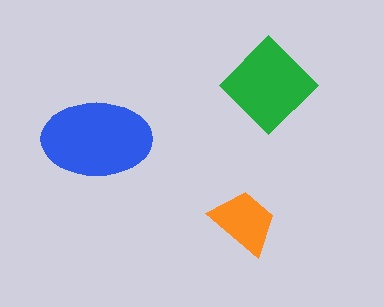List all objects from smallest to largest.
The orange trapezoid, the green diamond, the blue ellipse.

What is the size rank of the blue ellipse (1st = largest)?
1st.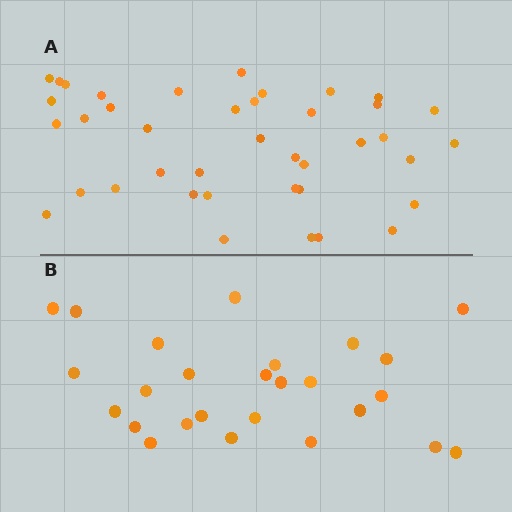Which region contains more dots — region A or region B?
Region A (the top region) has more dots.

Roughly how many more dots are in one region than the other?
Region A has approximately 15 more dots than region B.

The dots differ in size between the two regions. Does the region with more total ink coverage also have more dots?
No. Region B has more total ink coverage because its dots are larger, but region A actually contains more individual dots. Total area can be misleading — the number of items is what matters here.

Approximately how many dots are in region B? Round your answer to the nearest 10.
About 30 dots. (The exact count is 26, which rounds to 30.)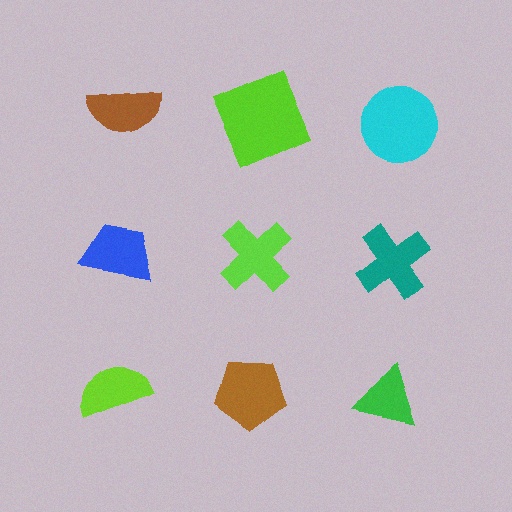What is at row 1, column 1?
A brown semicircle.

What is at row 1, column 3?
A cyan circle.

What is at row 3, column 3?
A green triangle.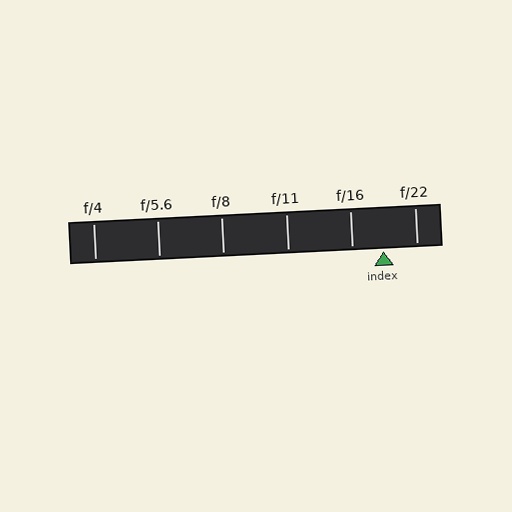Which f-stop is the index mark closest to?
The index mark is closest to f/16.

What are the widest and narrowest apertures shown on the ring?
The widest aperture shown is f/4 and the narrowest is f/22.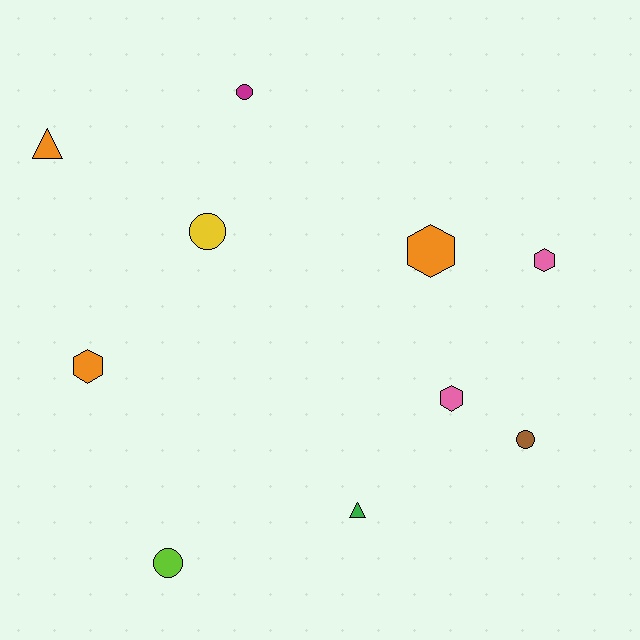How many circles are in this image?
There are 4 circles.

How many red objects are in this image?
There are no red objects.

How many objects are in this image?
There are 10 objects.